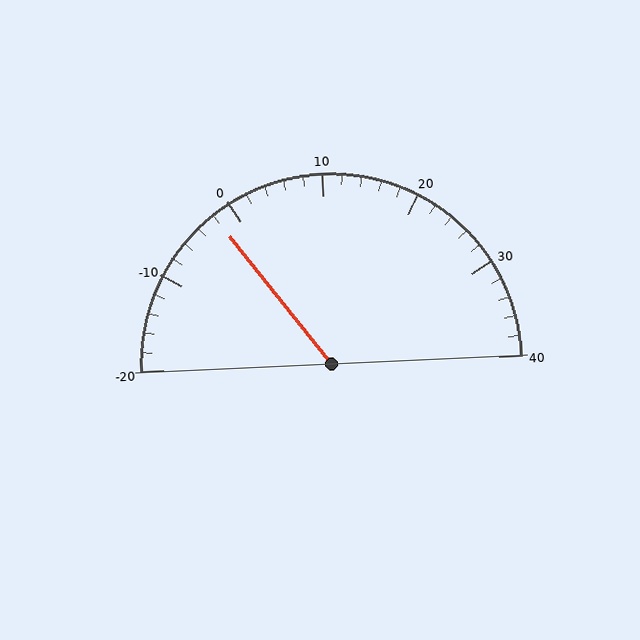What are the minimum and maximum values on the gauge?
The gauge ranges from -20 to 40.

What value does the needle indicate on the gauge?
The needle indicates approximately -2.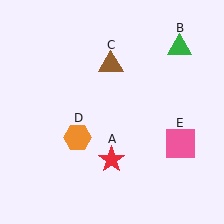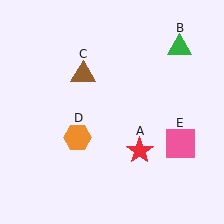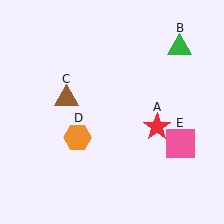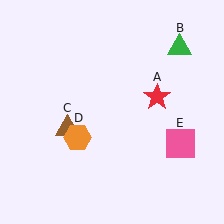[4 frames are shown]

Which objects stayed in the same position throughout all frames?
Green triangle (object B) and orange hexagon (object D) and pink square (object E) remained stationary.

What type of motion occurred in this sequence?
The red star (object A), brown triangle (object C) rotated counterclockwise around the center of the scene.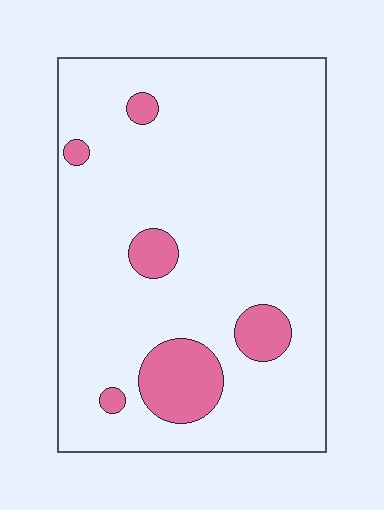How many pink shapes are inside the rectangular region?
6.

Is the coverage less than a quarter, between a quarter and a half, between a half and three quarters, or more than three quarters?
Less than a quarter.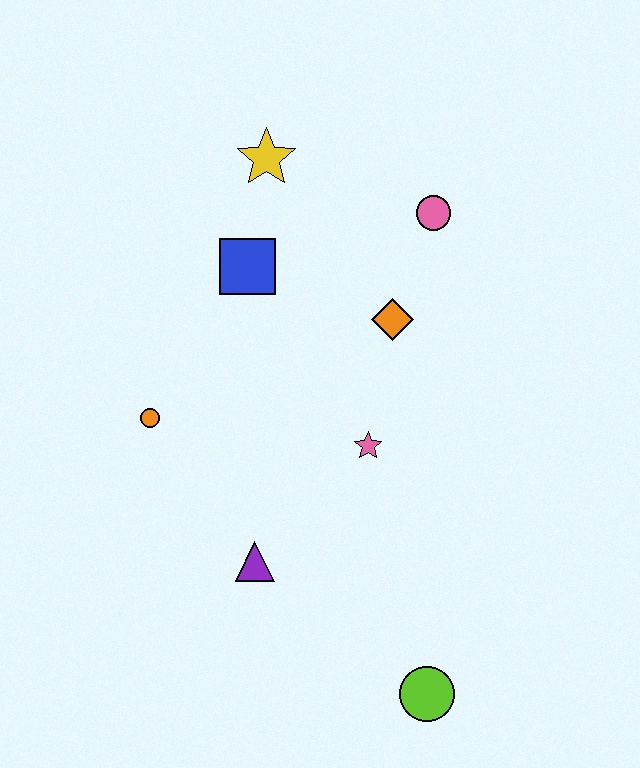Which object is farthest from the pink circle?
The lime circle is farthest from the pink circle.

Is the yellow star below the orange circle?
No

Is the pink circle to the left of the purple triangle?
No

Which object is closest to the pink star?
The orange diamond is closest to the pink star.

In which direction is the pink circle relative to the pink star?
The pink circle is above the pink star.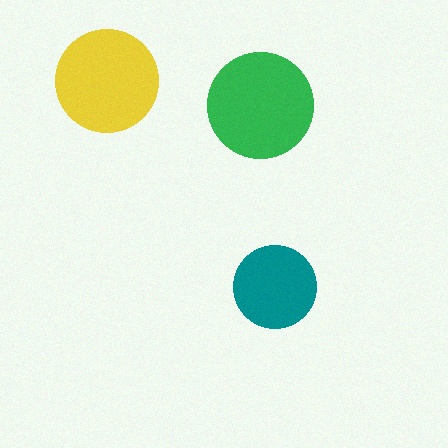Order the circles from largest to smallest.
the green one, the yellow one, the teal one.